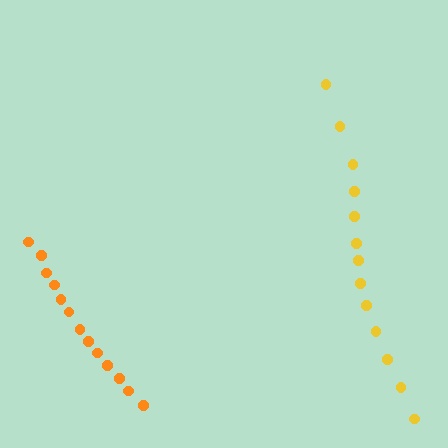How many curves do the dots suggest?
There are 2 distinct paths.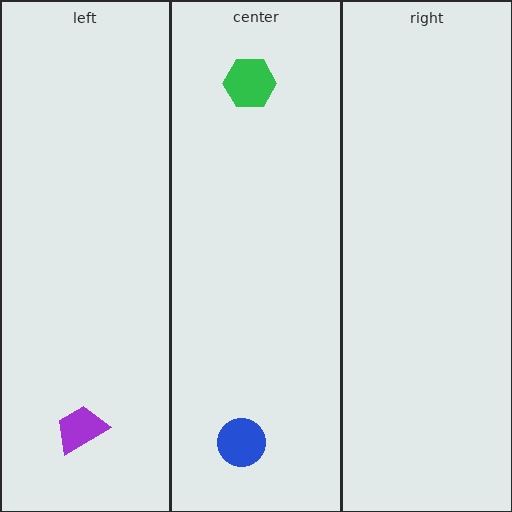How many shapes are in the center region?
2.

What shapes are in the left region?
The purple trapezoid.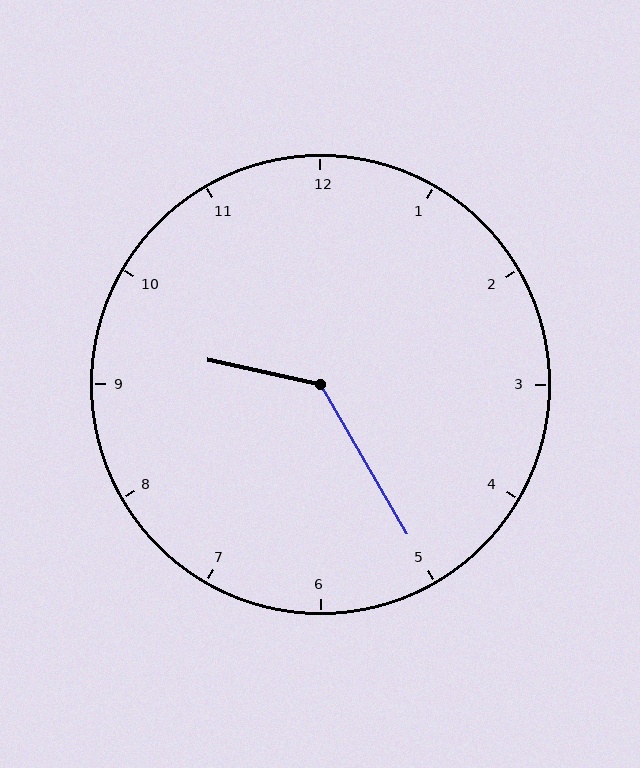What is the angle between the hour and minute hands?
Approximately 132 degrees.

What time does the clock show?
9:25.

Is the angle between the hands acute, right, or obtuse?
It is obtuse.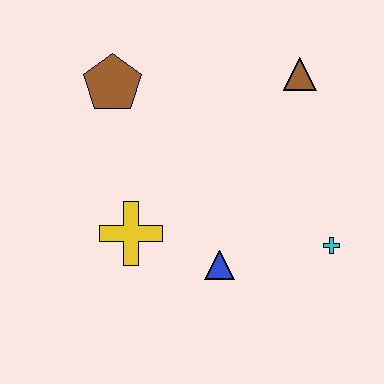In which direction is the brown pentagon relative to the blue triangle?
The brown pentagon is above the blue triangle.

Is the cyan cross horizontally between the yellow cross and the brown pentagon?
No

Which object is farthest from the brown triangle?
The yellow cross is farthest from the brown triangle.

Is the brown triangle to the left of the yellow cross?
No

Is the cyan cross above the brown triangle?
No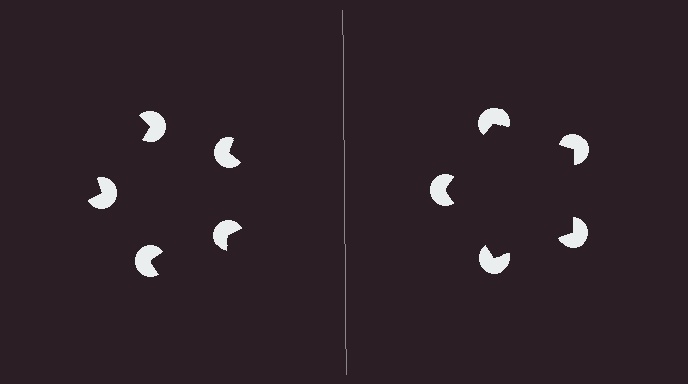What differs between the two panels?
The pac-man discs are positioned identically on both sides; only the wedge orientations differ. On the right they align to a pentagon; on the left they are misaligned.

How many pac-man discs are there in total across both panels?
10 — 5 on each side.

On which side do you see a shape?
An illusory pentagon appears on the right side. On the left side the wedge cuts are rotated, so no coherent shape forms.